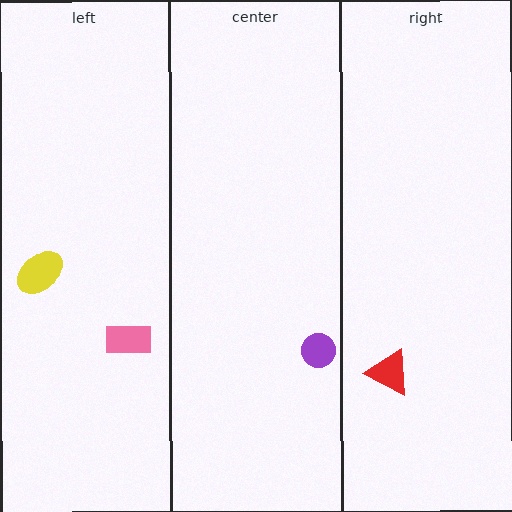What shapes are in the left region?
The yellow ellipse, the pink rectangle.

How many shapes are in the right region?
1.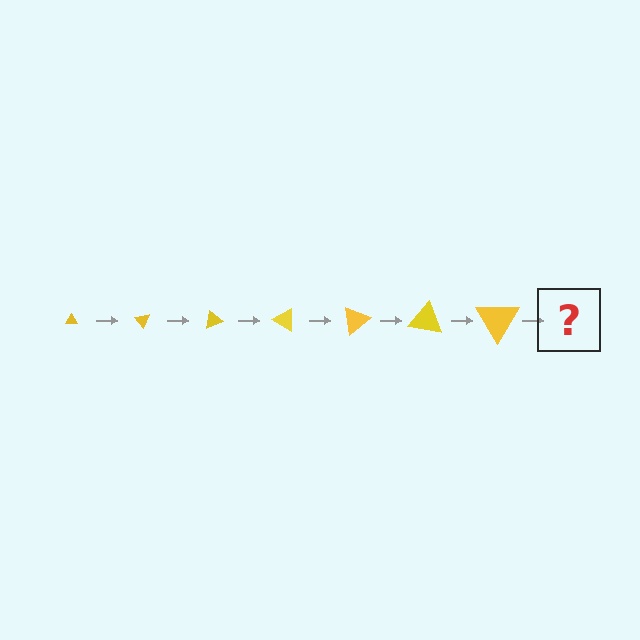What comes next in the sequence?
The next element should be a triangle, larger than the previous one and rotated 350 degrees from the start.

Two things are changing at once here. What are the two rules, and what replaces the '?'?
The two rules are that the triangle grows larger each step and it rotates 50 degrees each step. The '?' should be a triangle, larger than the previous one and rotated 350 degrees from the start.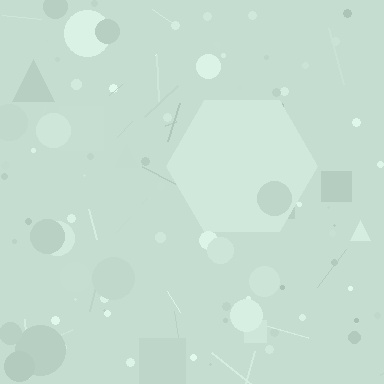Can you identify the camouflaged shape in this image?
The camouflaged shape is a hexagon.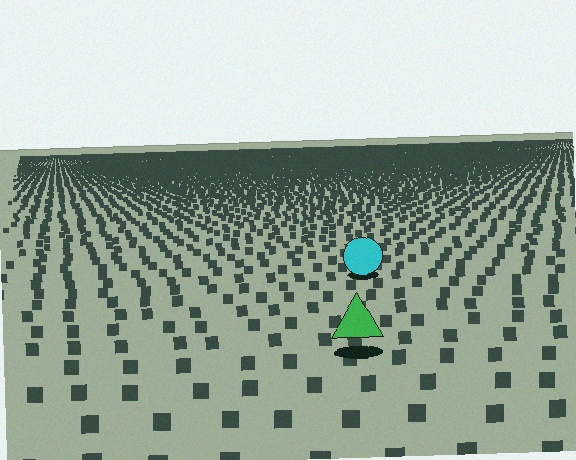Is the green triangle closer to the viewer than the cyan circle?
Yes. The green triangle is closer — you can tell from the texture gradient: the ground texture is coarser near it.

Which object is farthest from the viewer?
The cyan circle is farthest from the viewer. It appears smaller and the ground texture around it is denser.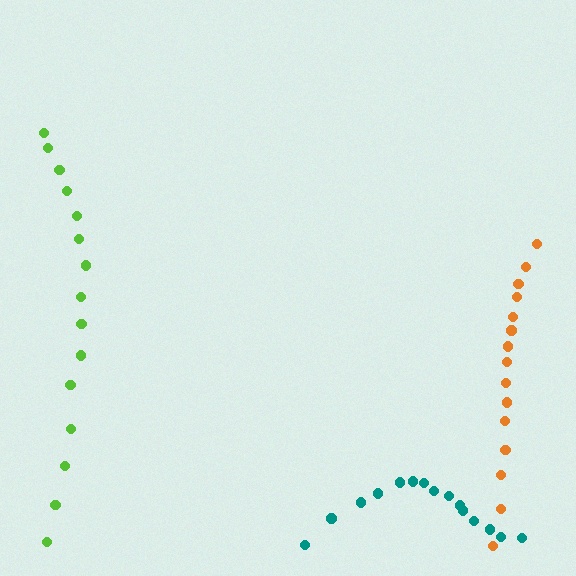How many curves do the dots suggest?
There are 3 distinct paths.